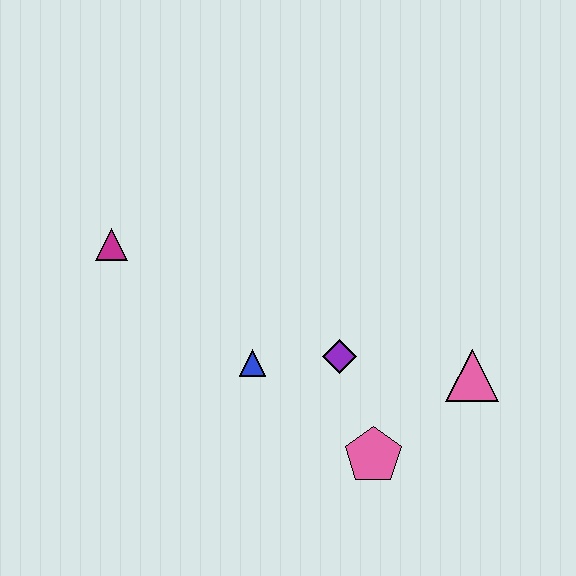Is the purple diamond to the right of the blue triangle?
Yes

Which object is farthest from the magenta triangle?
The pink triangle is farthest from the magenta triangle.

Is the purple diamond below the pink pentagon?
No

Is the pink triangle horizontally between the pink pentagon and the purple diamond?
No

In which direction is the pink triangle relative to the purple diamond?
The pink triangle is to the right of the purple diamond.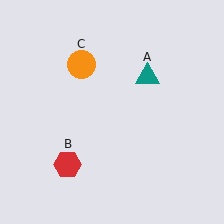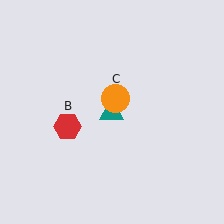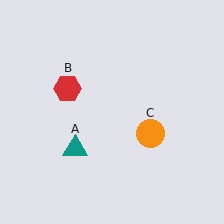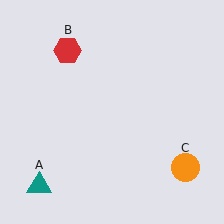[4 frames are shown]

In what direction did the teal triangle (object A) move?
The teal triangle (object A) moved down and to the left.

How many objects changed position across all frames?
3 objects changed position: teal triangle (object A), red hexagon (object B), orange circle (object C).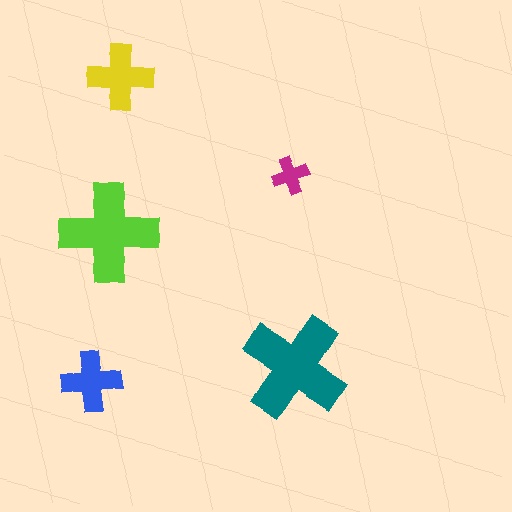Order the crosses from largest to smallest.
the teal one, the lime one, the yellow one, the blue one, the magenta one.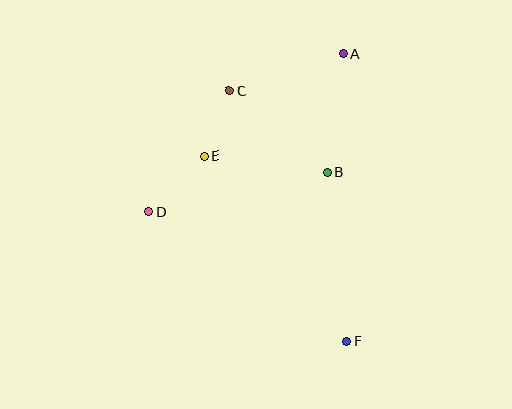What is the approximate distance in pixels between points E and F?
The distance between E and F is approximately 233 pixels.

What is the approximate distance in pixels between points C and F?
The distance between C and F is approximately 276 pixels.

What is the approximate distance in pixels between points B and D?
The distance between B and D is approximately 182 pixels.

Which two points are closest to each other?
Points C and E are closest to each other.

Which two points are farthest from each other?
Points A and F are farthest from each other.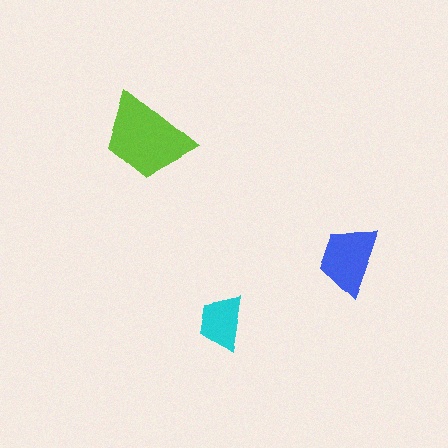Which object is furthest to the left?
The lime trapezoid is leftmost.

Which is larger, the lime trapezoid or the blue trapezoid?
The lime one.